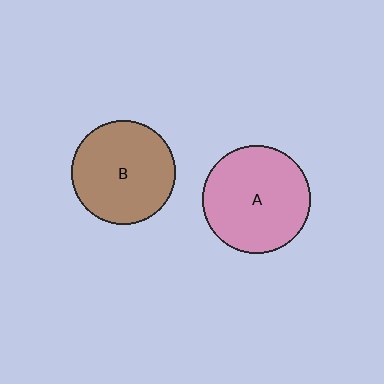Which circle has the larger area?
Circle A (pink).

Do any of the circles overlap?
No, none of the circles overlap.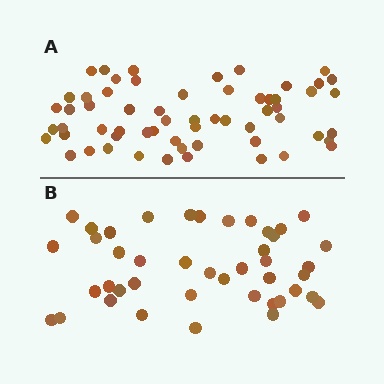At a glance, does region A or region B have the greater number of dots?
Region A (the top region) has more dots.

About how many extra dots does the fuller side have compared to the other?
Region A has approximately 15 more dots than region B.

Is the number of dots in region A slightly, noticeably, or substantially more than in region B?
Region A has noticeably more, but not dramatically so. The ratio is roughly 1.4 to 1.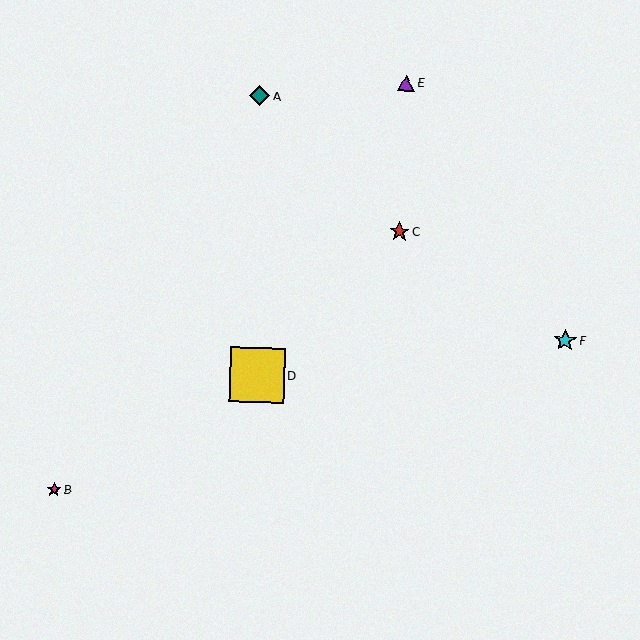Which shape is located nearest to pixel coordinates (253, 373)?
The yellow square (labeled D) at (257, 375) is nearest to that location.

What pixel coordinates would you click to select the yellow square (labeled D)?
Click at (257, 375) to select the yellow square D.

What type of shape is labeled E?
Shape E is a purple triangle.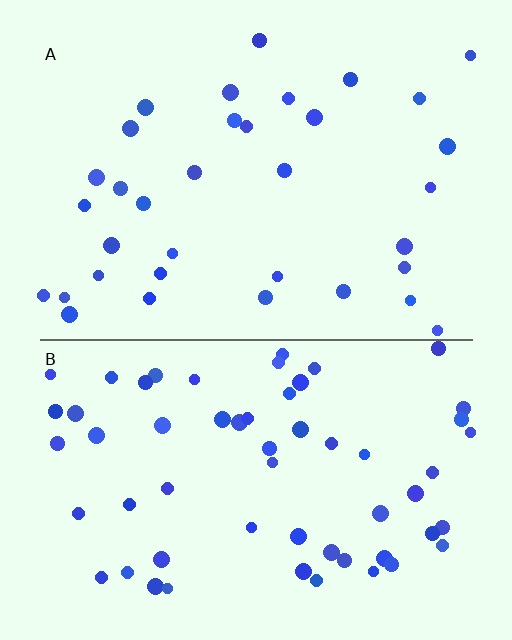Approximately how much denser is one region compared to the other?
Approximately 1.7× — region B over region A.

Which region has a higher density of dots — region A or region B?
B (the bottom).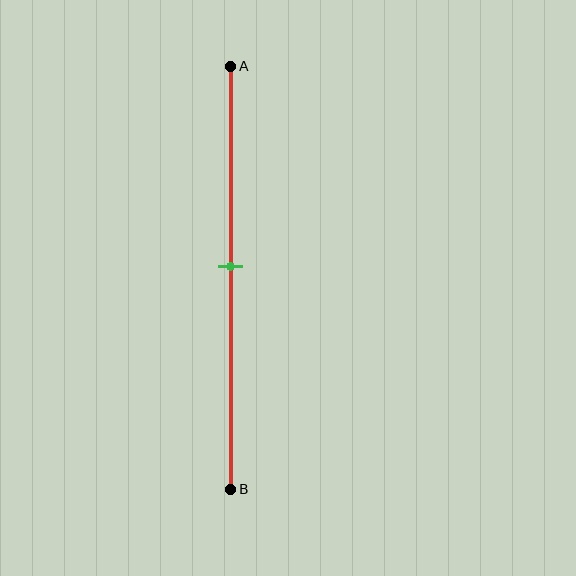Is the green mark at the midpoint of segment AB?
Yes, the mark is approximately at the midpoint.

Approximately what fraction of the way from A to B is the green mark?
The green mark is approximately 45% of the way from A to B.